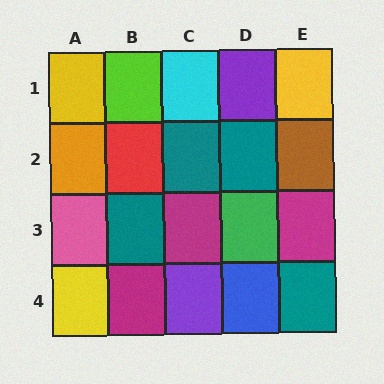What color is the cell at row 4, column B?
Magenta.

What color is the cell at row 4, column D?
Blue.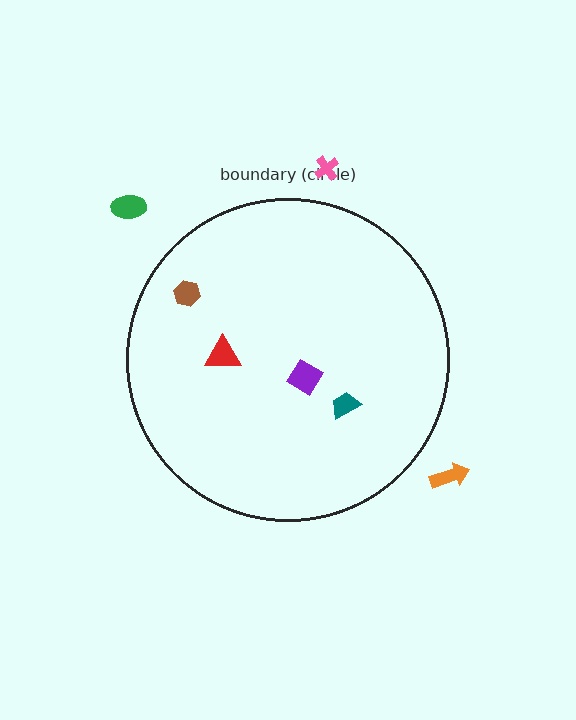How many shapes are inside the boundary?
4 inside, 3 outside.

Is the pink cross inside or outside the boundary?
Outside.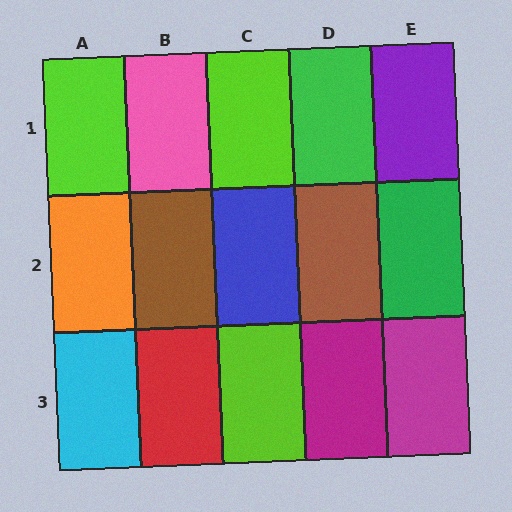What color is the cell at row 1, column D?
Green.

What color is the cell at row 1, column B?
Pink.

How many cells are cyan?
1 cell is cyan.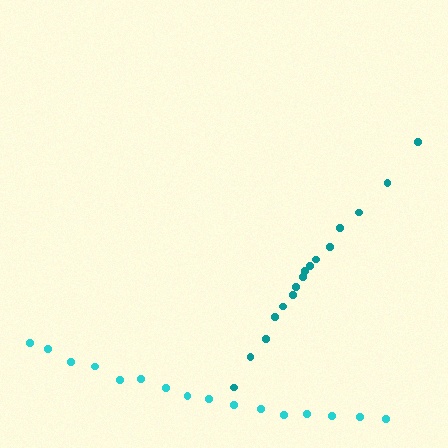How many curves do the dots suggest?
There are 2 distinct paths.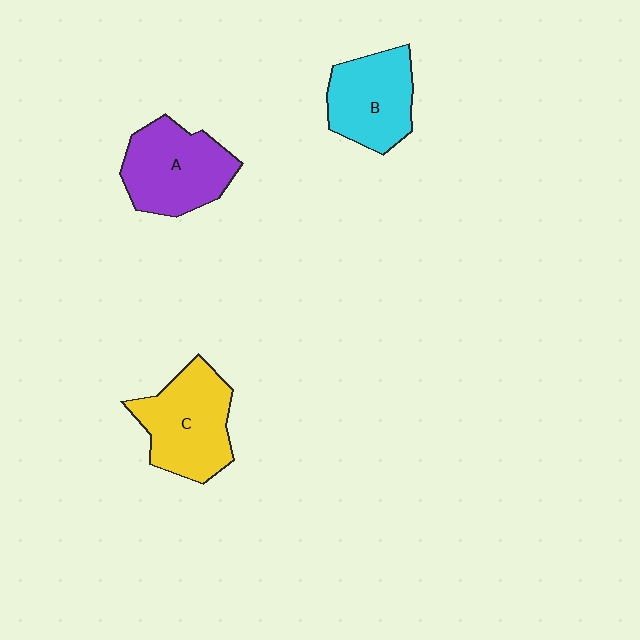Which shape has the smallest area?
Shape B (cyan).